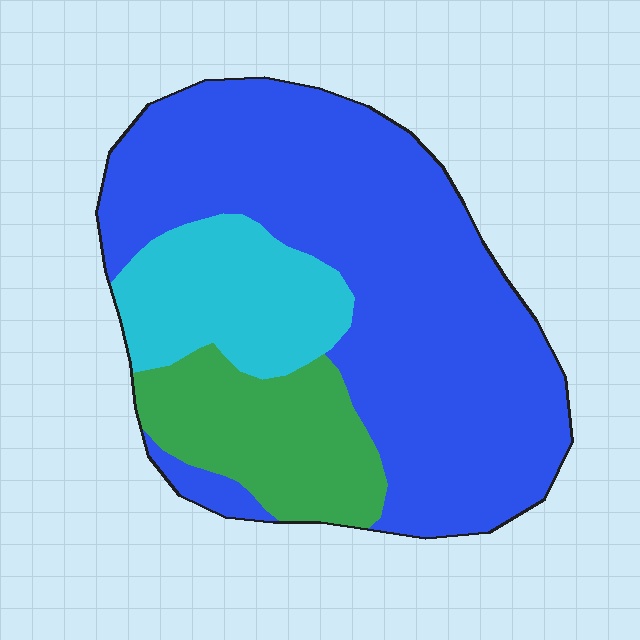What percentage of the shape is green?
Green takes up about one sixth (1/6) of the shape.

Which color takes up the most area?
Blue, at roughly 65%.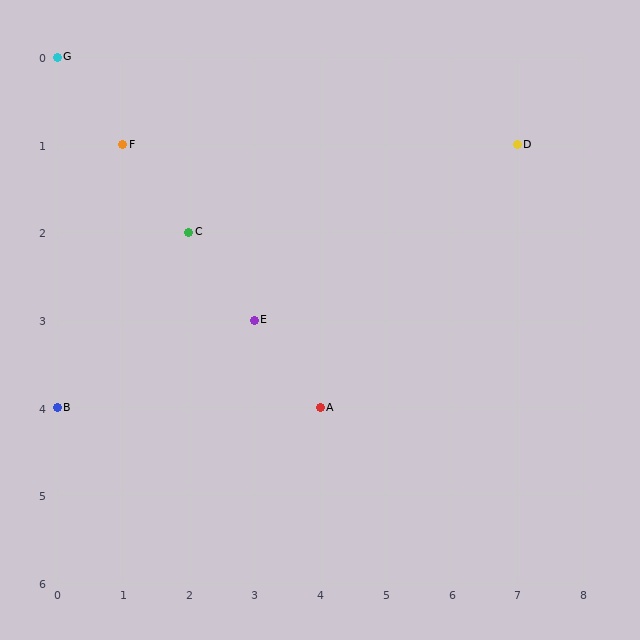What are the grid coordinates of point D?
Point D is at grid coordinates (7, 1).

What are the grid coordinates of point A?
Point A is at grid coordinates (4, 4).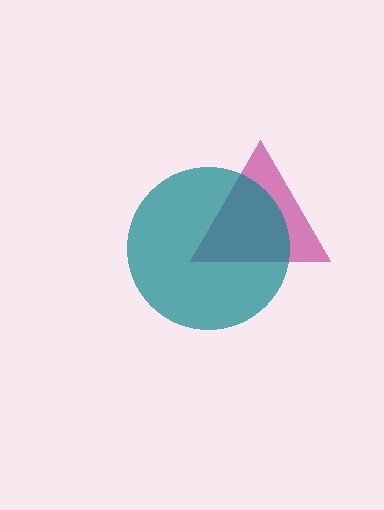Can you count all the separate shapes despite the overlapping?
Yes, there are 2 separate shapes.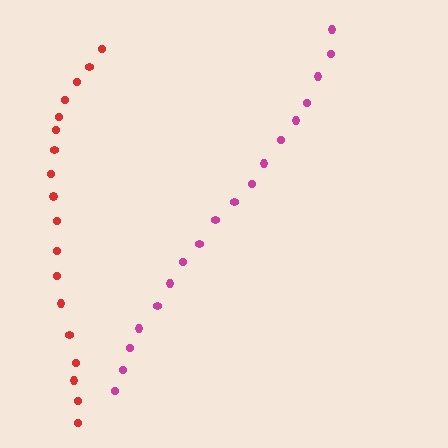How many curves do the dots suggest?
There are 2 distinct paths.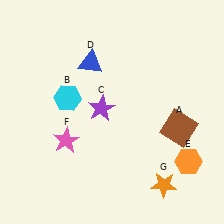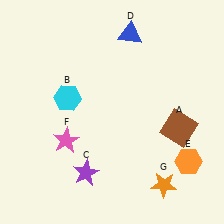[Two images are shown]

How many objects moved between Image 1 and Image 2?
2 objects moved between the two images.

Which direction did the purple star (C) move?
The purple star (C) moved down.